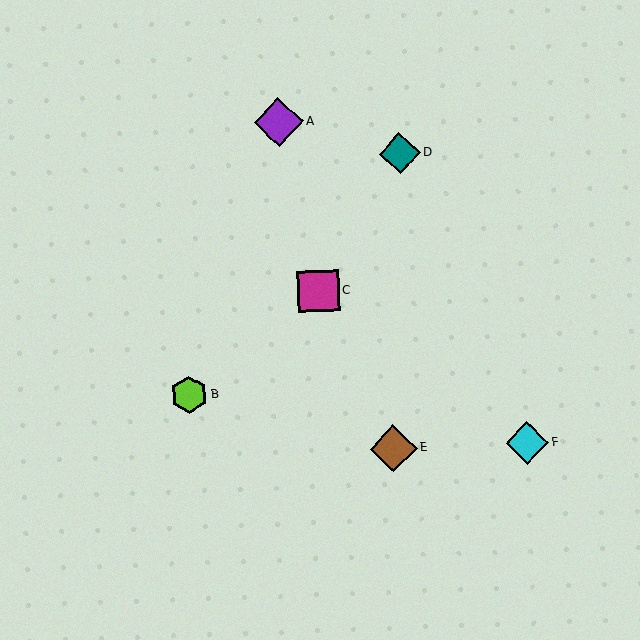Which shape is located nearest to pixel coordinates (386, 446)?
The brown diamond (labeled E) at (393, 449) is nearest to that location.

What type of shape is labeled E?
Shape E is a brown diamond.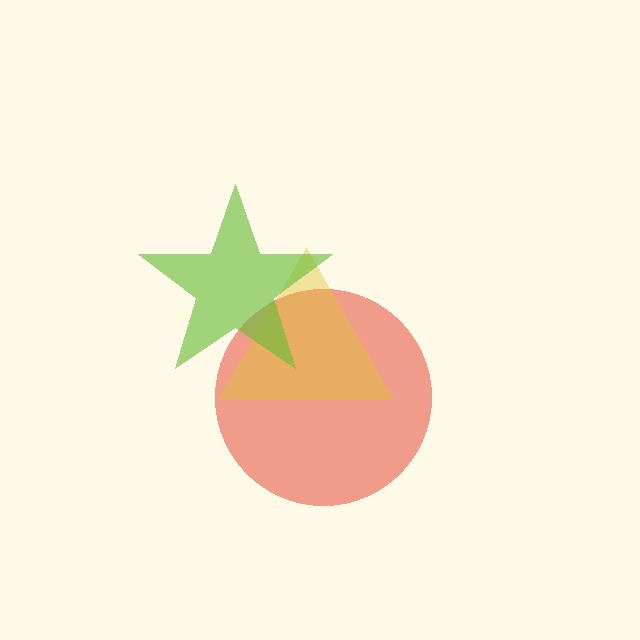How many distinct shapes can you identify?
There are 3 distinct shapes: a red circle, a yellow triangle, a lime star.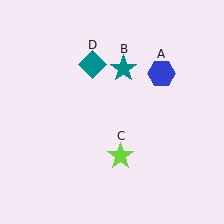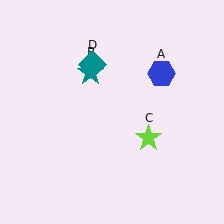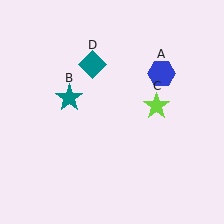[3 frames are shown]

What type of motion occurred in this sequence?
The teal star (object B), lime star (object C) rotated counterclockwise around the center of the scene.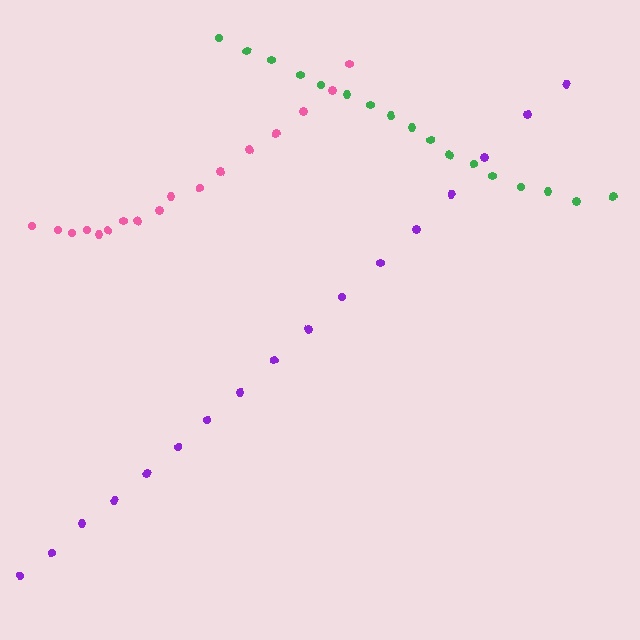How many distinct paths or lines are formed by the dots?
There are 3 distinct paths.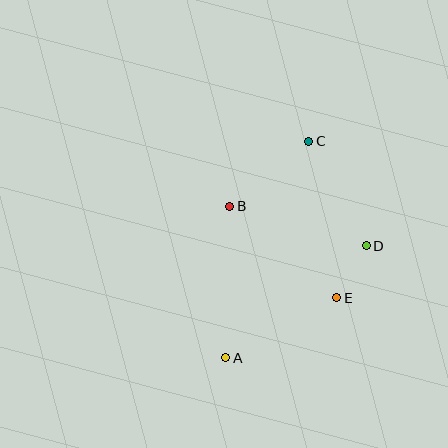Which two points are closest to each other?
Points D and E are closest to each other.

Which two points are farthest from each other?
Points A and C are farthest from each other.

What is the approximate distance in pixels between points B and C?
The distance between B and C is approximately 102 pixels.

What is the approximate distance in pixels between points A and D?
The distance between A and D is approximately 179 pixels.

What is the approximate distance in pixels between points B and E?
The distance between B and E is approximately 141 pixels.